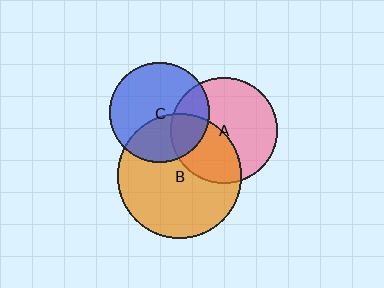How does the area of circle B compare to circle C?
Approximately 1.5 times.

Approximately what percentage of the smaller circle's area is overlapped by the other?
Approximately 40%.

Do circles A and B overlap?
Yes.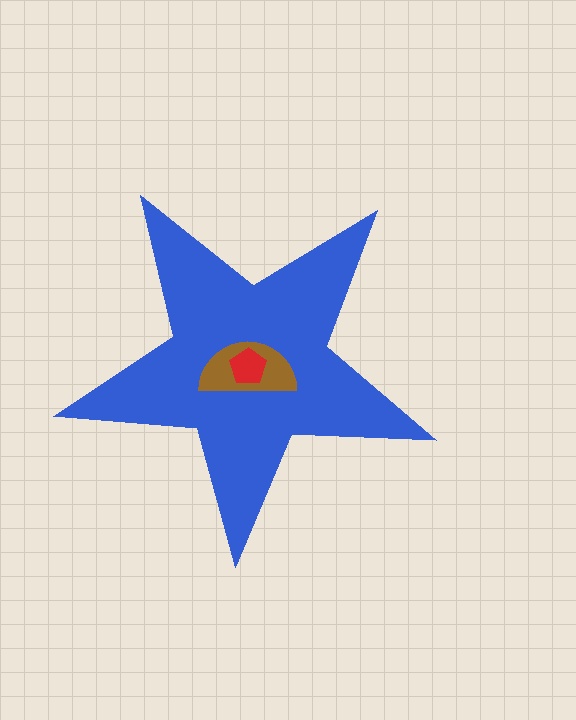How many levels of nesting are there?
3.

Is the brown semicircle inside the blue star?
Yes.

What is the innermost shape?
The red pentagon.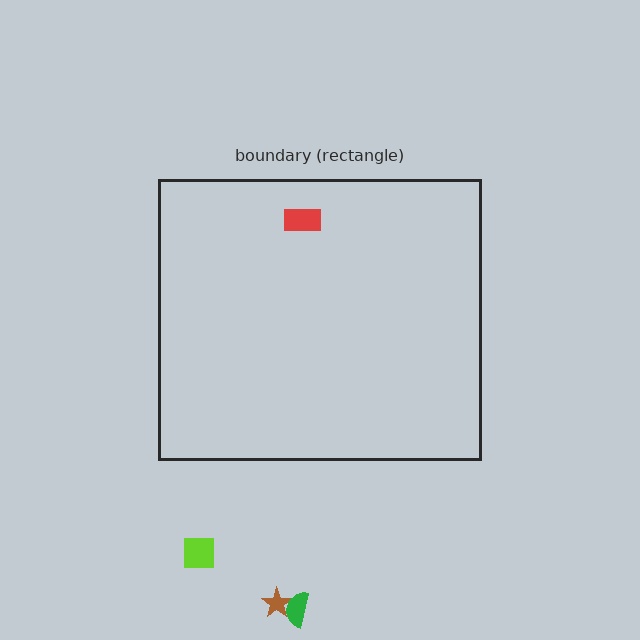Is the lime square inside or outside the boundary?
Outside.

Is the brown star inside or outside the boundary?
Outside.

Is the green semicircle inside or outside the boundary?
Outside.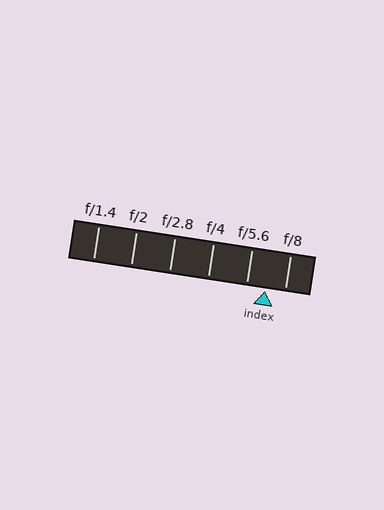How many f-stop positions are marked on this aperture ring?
There are 6 f-stop positions marked.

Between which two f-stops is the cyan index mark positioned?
The index mark is between f/5.6 and f/8.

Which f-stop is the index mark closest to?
The index mark is closest to f/8.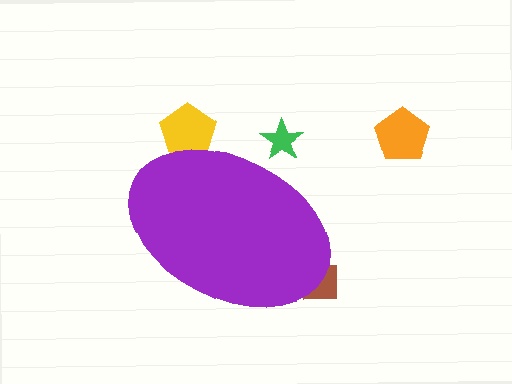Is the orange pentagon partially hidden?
No, the orange pentagon is fully visible.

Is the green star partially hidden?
Yes, the green star is partially hidden behind the purple ellipse.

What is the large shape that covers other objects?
A purple ellipse.